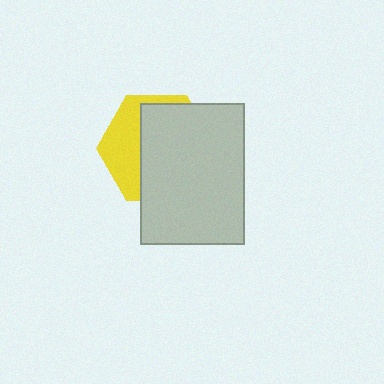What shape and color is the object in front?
The object in front is a light gray rectangle.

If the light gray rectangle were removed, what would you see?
You would see the complete yellow hexagon.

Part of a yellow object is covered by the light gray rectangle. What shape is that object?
It is a hexagon.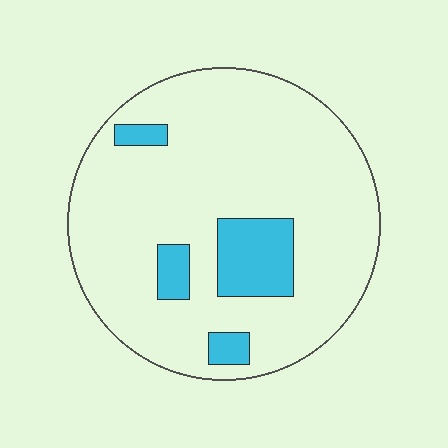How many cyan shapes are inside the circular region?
4.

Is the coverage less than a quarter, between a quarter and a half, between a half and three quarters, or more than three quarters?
Less than a quarter.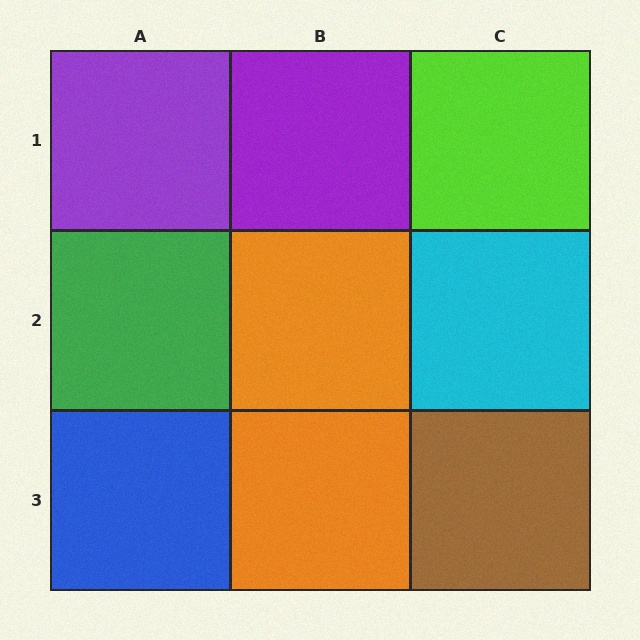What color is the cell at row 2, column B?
Orange.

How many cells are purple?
2 cells are purple.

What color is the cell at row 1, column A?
Purple.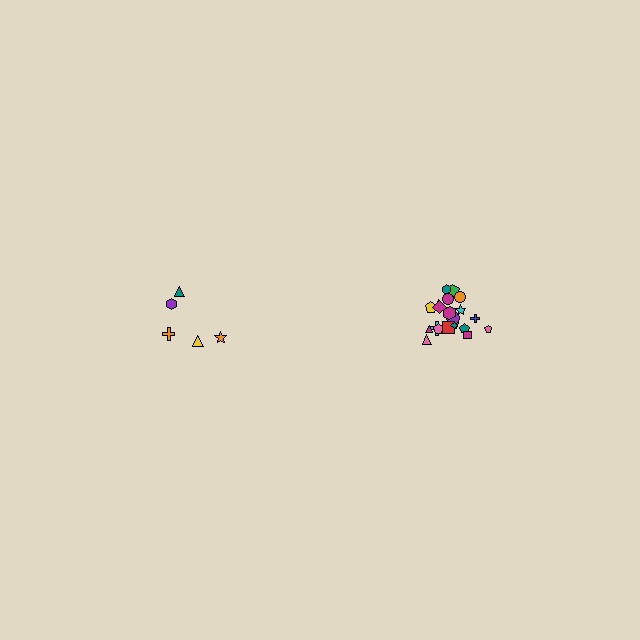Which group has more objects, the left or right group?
The right group.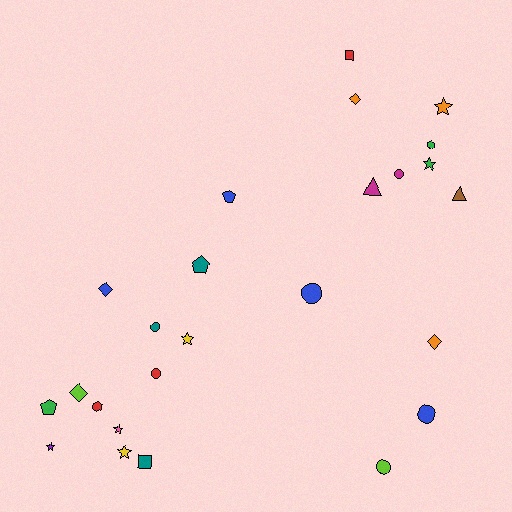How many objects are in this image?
There are 25 objects.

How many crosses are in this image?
There are no crosses.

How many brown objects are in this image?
There is 1 brown object.